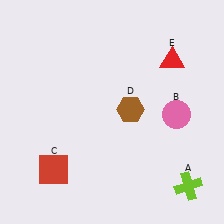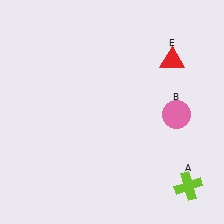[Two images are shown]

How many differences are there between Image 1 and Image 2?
There are 2 differences between the two images.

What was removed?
The brown hexagon (D), the red square (C) were removed in Image 2.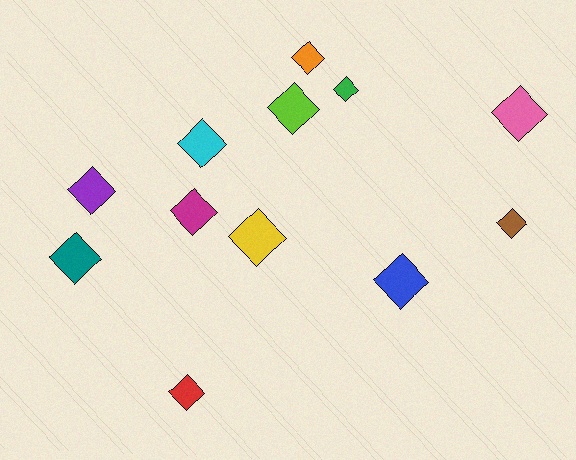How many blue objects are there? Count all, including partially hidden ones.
There is 1 blue object.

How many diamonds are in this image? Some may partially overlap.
There are 12 diamonds.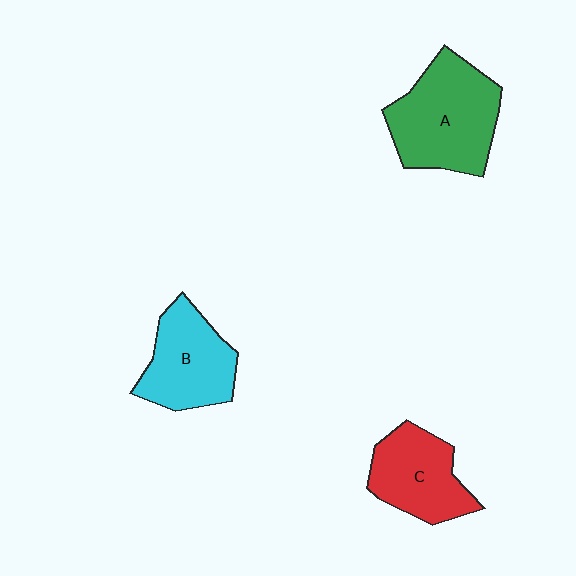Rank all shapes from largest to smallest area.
From largest to smallest: A (green), B (cyan), C (red).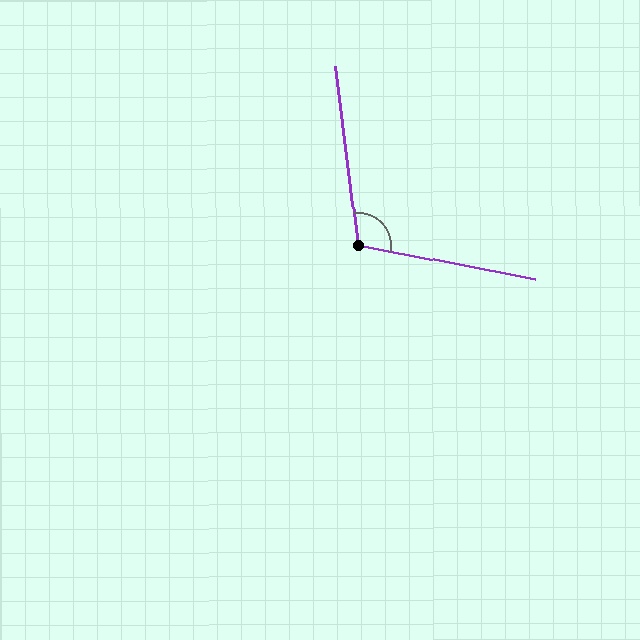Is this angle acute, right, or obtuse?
It is obtuse.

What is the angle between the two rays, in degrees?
Approximately 108 degrees.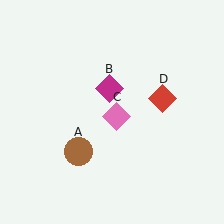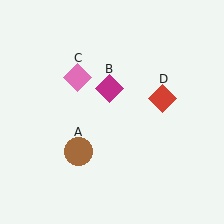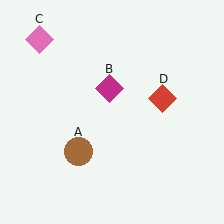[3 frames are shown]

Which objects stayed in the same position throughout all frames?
Brown circle (object A) and magenta diamond (object B) and red diamond (object D) remained stationary.